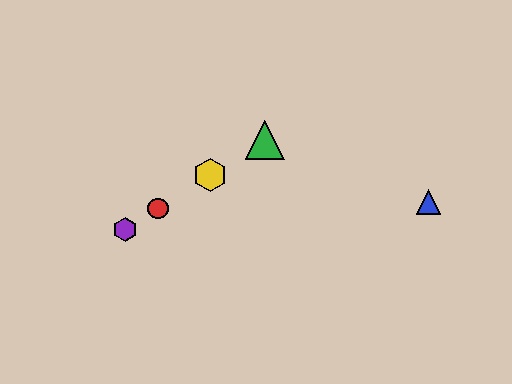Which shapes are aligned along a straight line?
The red circle, the green triangle, the yellow hexagon, the purple hexagon are aligned along a straight line.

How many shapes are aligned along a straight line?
4 shapes (the red circle, the green triangle, the yellow hexagon, the purple hexagon) are aligned along a straight line.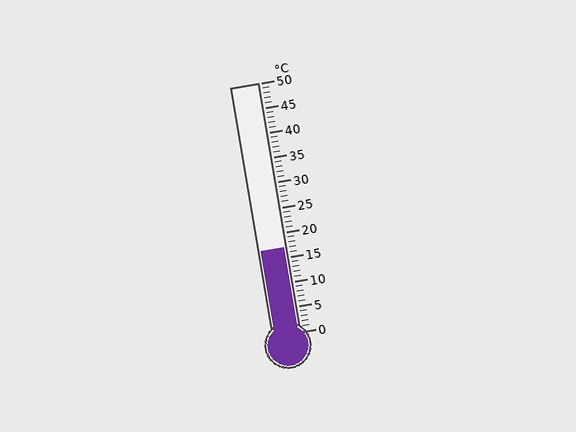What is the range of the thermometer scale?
The thermometer scale ranges from 0°C to 50°C.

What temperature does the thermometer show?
The thermometer shows approximately 17°C.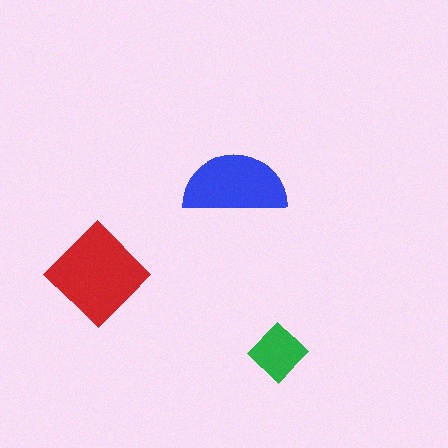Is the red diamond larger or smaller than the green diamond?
Larger.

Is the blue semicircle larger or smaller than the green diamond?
Larger.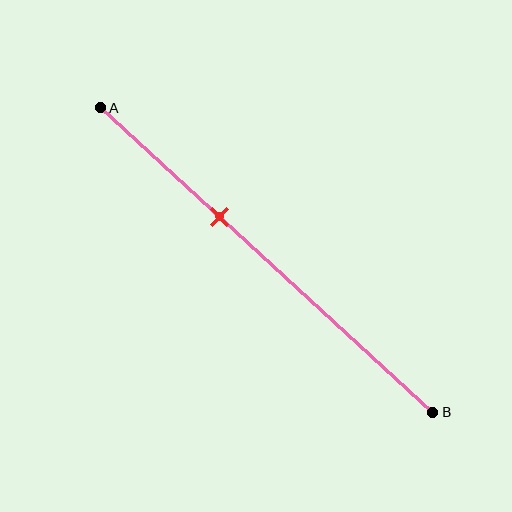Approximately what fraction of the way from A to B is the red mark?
The red mark is approximately 35% of the way from A to B.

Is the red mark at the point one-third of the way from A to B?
Yes, the mark is approximately at the one-third point.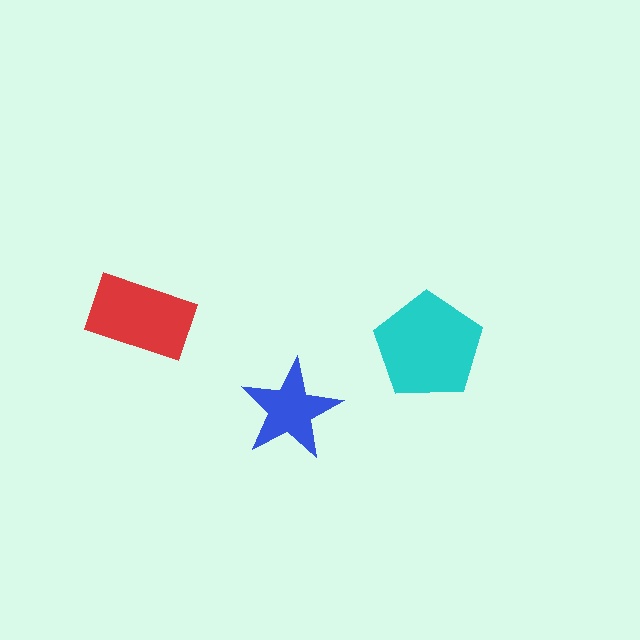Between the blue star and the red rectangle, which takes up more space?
The red rectangle.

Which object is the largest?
The cyan pentagon.